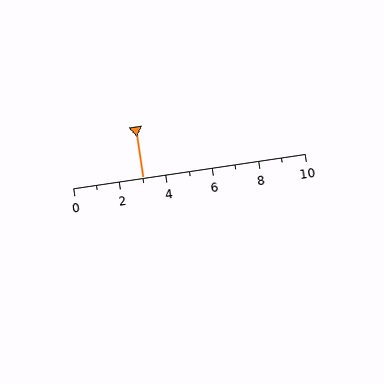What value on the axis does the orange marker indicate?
The marker indicates approximately 3.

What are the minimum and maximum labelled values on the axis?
The axis runs from 0 to 10.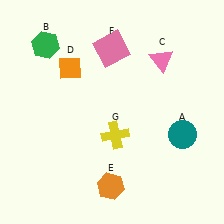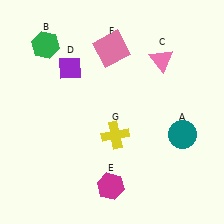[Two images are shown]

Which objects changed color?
D changed from orange to purple. E changed from orange to magenta.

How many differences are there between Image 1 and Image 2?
There are 2 differences between the two images.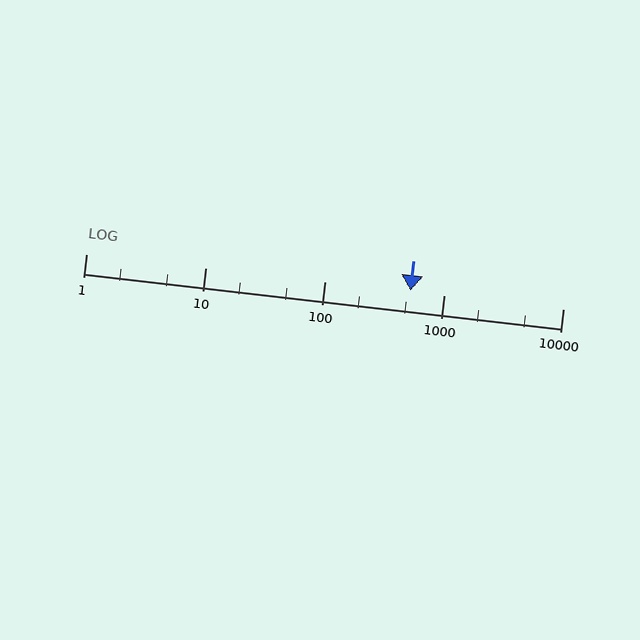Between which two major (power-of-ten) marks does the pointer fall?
The pointer is between 100 and 1000.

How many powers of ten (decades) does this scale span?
The scale spans 4 decades, from 1 to 10000.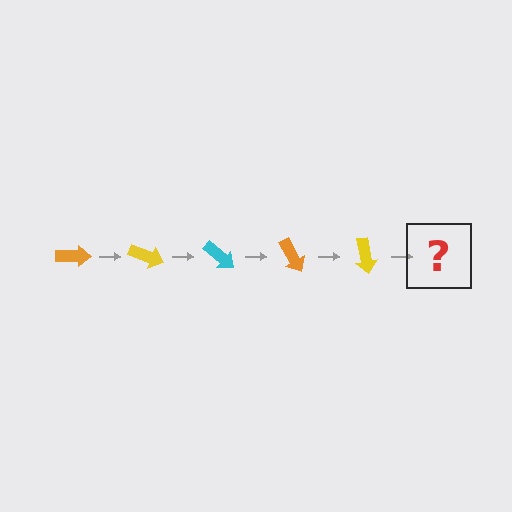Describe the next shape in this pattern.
It should be a cyan arrow, rotated 100 degrees from the start.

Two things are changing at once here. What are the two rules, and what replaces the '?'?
The two rules are that it rotates 20 degrees each step and the color cycles through orange, yellow, and cyan. The '?' should be a cyan arrow, rotated 100 degrees from the start.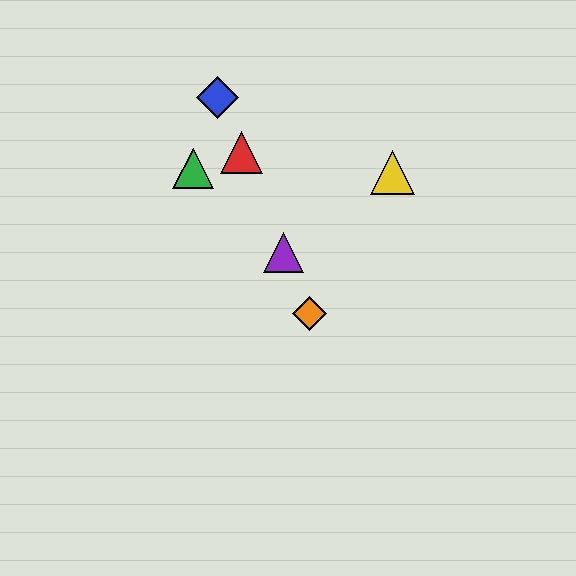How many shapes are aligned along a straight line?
4 shapes (the red triangle, the blue diamond, the purple triangle, the orange diamond) are aligned along a straight line.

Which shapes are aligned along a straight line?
The red triangle, the blue diamond, the purple triangle, the orange diamond are aligned along a straight line.